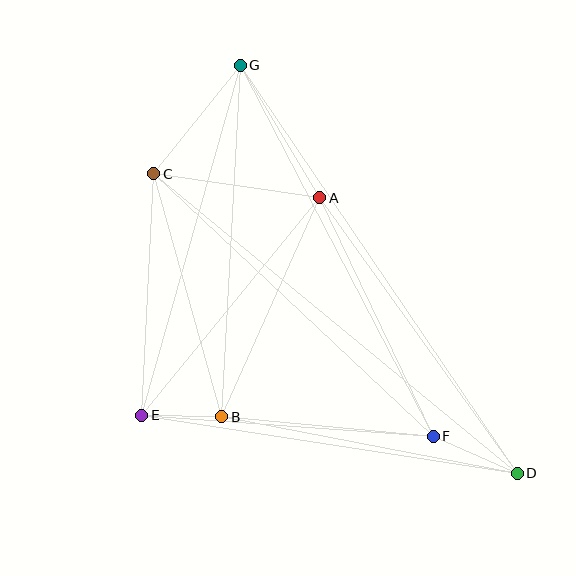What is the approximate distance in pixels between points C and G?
The distance between C and G is approximately 139 pixels.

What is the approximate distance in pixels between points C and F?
The distance between C and F is approximately 383 pixels.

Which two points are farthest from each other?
Points D and G are farthest from each other.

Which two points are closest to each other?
Points B and E are closest to each other.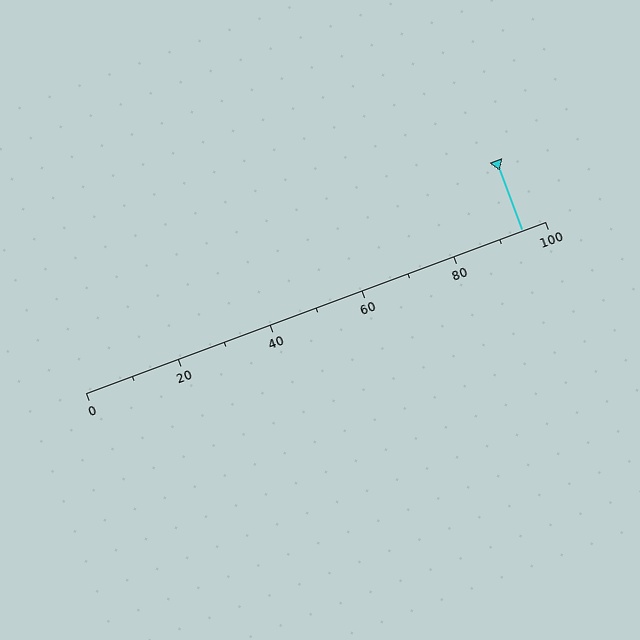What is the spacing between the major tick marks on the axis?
The major ticks are spaced 20 apart.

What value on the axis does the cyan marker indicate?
The marker indicates approximately 95.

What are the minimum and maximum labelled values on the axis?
The axis runs from 0 to 100.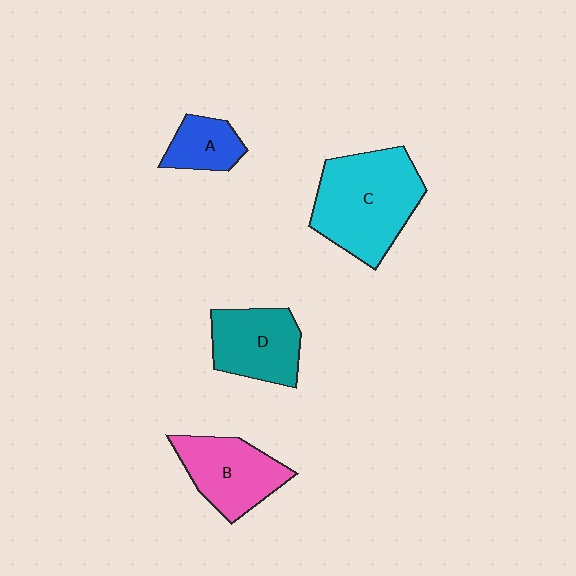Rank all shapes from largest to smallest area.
From largest to smallest: C (cyan), B (pink), D (teal), A (blue).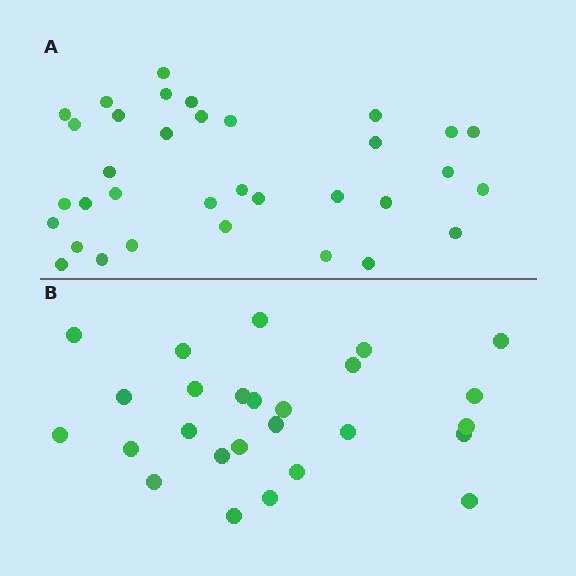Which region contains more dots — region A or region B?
Region A (the top region) has more dots.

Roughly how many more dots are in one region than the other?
Region A has roughly 8 or so more dots than region B.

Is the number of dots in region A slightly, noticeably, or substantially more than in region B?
Region A has noticeably more, but not dramatically so. The ratio is roughly 1.3 to 1.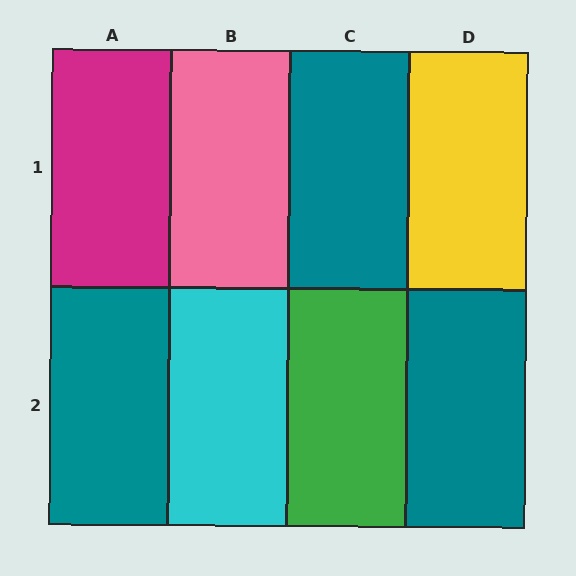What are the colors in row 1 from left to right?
Magenta, pink, teal, yellow.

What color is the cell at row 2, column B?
Cyan.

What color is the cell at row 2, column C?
Green.